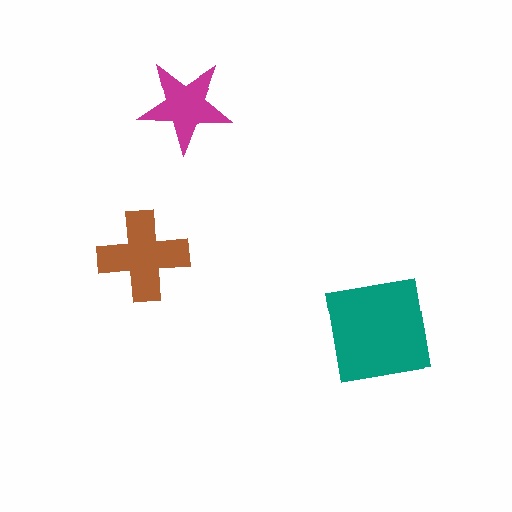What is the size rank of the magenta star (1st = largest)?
3rd.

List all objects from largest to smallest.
The teal square, the brown cross, the magenta star.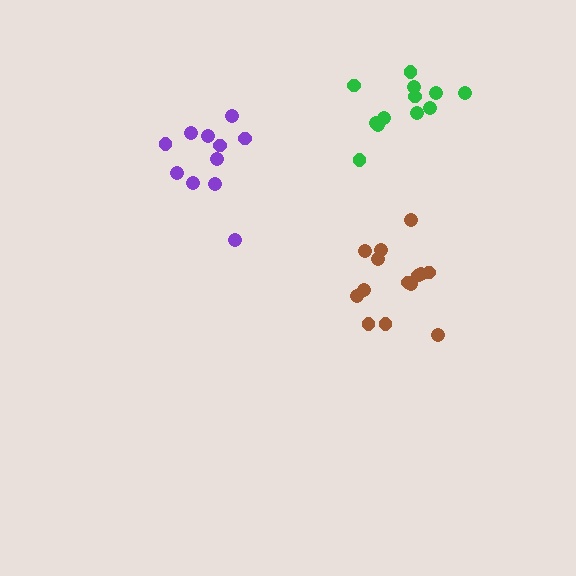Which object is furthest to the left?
The purple cluster is leftmost.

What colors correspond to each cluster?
The clusters are colored: purple, brown, green.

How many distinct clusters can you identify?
There are 3 distinct clusters.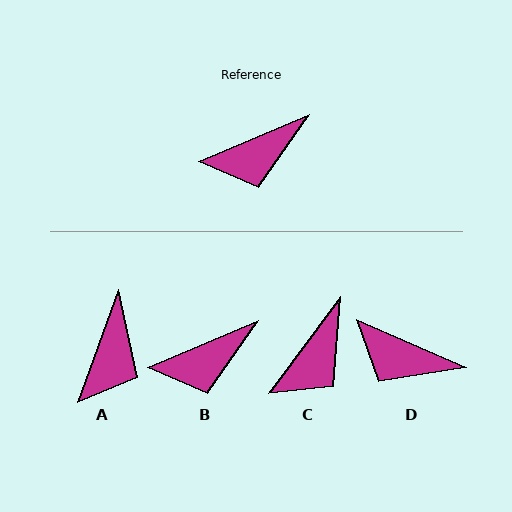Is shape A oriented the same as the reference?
No, it is off by about 47 degrees.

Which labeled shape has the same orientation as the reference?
B.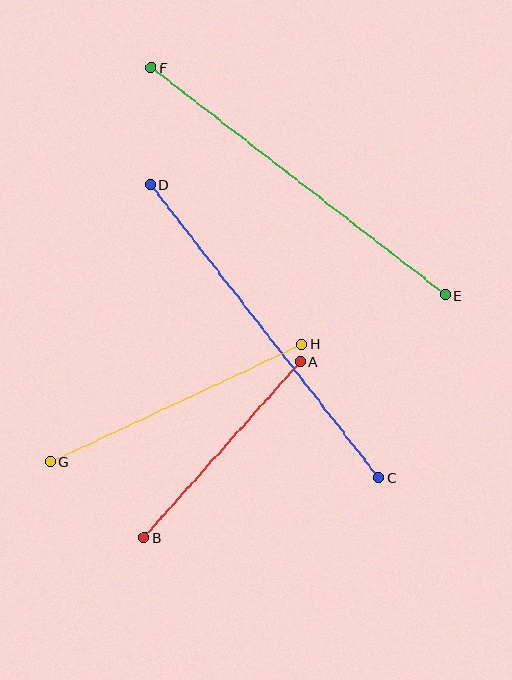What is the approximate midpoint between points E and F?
The midpoint is at approximately (298, 181) pixels.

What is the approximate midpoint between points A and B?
The midpoint is at approximately (222, 450) pixels.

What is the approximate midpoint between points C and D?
The midpoint is at approximately (264, 331) pixels.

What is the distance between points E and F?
The distance is approximately 371 pixels.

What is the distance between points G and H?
The distance is approximately 278 pixels.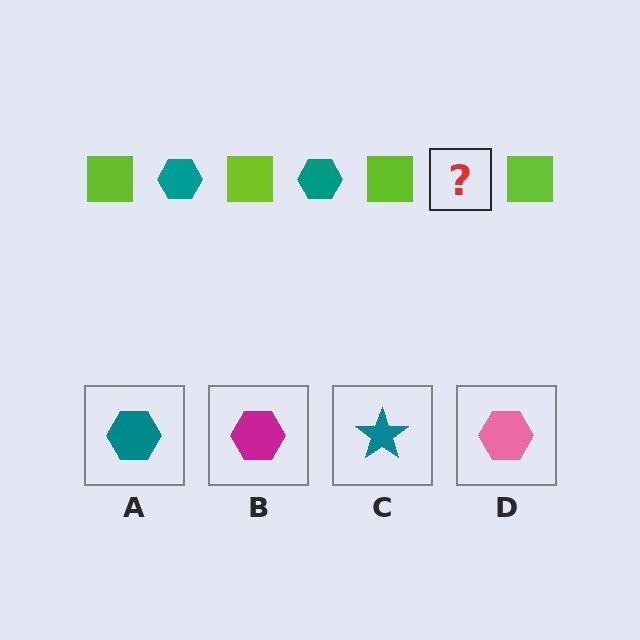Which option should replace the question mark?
Option A.